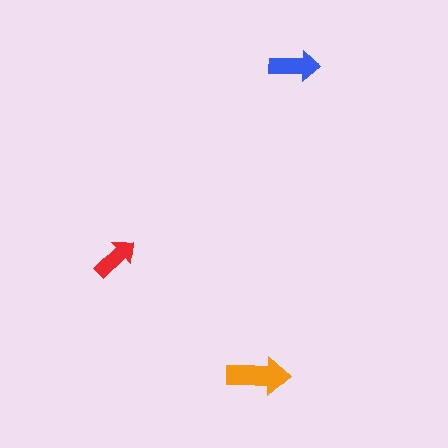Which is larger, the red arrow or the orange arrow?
The orange one.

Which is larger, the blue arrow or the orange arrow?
The orange one.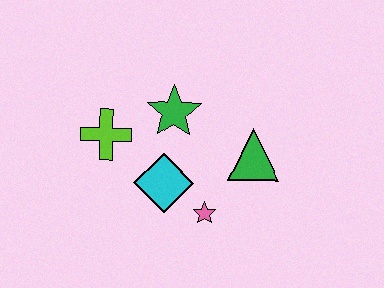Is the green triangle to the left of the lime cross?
No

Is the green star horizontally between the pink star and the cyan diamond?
Yes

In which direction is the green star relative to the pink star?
The green star is above the pink star.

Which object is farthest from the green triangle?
The lime cross is farthest from the green triangle.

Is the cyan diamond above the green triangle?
No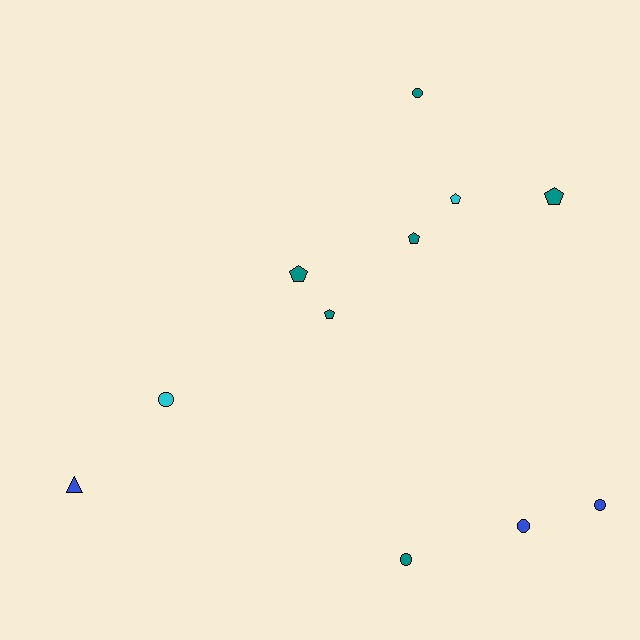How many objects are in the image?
There are 11 objects.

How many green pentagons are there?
There are no green pentagons.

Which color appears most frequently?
Teal, with 6 objects.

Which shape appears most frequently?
Pentagon, with 5 objects.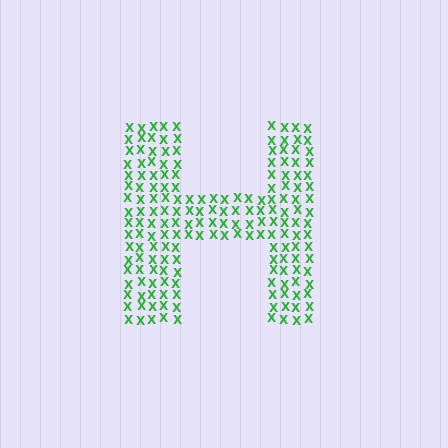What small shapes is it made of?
It is made of small letter X's.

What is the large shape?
The large shape is the letter H.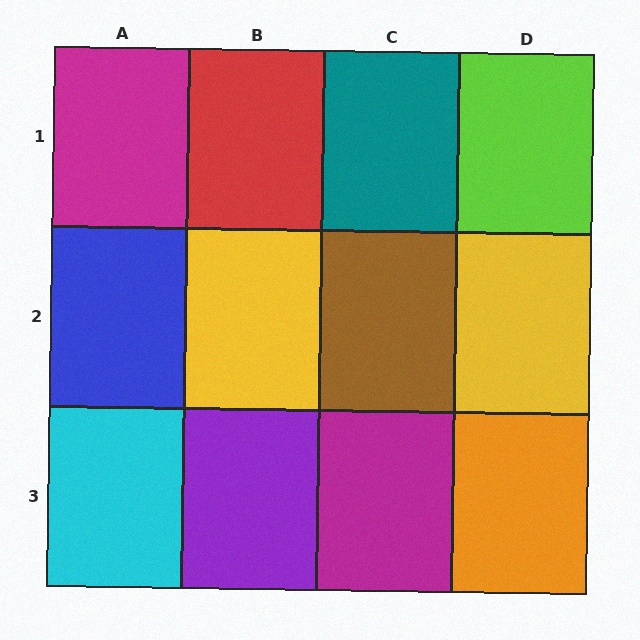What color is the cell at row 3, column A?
Cyan.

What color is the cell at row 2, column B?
Yellow.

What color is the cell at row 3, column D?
Orange.